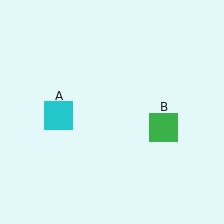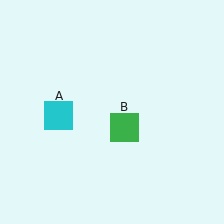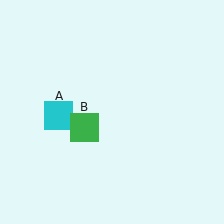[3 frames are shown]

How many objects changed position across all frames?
1 object changed position: green square (object B).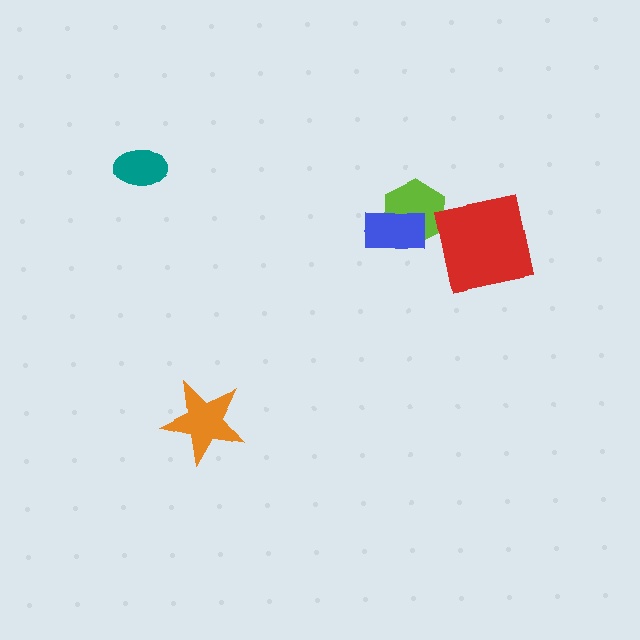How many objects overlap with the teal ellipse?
0 objects overlap with the teal ellipse.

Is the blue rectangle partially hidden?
No, no other shape covers it.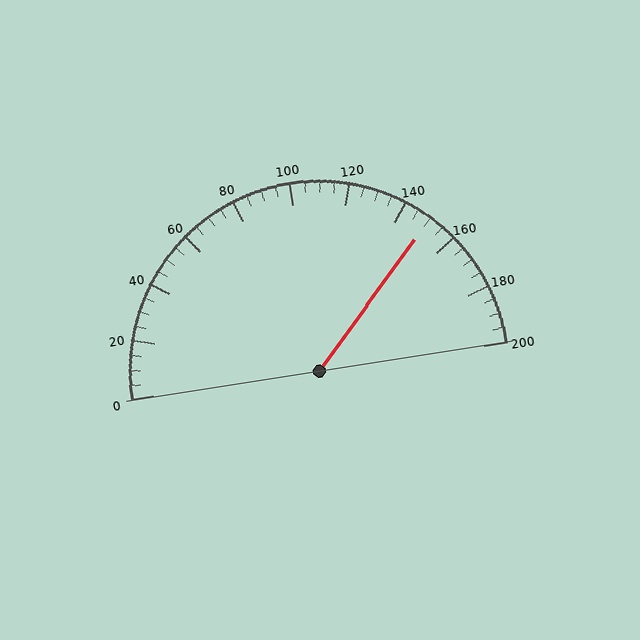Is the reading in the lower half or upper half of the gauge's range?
The reading is in the upper half of the range (0 to 200).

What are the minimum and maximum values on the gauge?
The gauge ranges from 0 to 200.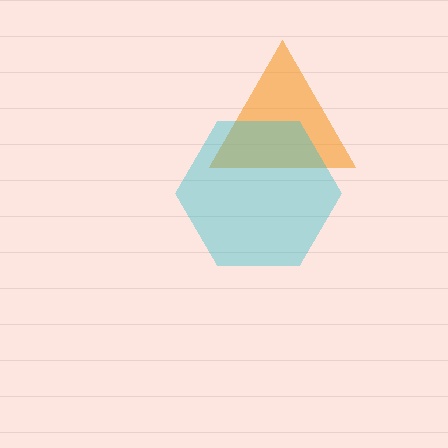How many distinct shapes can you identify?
There are 2 distinct shapes: an orange triangle, a cyan hexagon.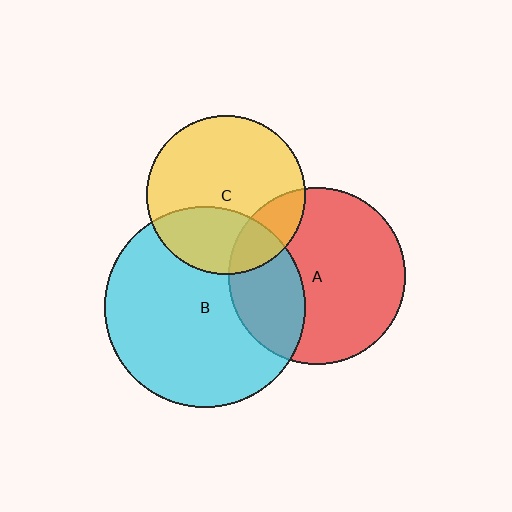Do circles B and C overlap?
Yes.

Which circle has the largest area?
Circle B (cyan).